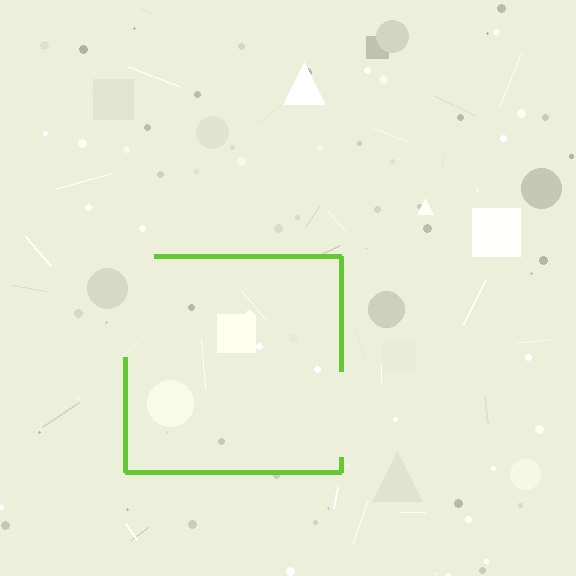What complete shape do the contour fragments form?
The contour fragments form a square.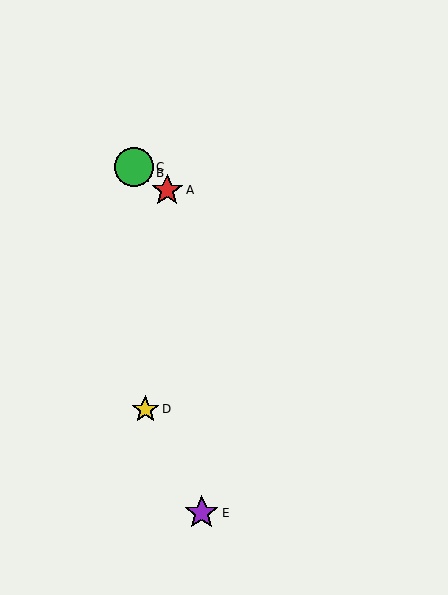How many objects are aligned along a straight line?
3 objects (A, B, C) are aligned along a straight line.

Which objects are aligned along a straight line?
Objects A, B, C are aligned along a straight line.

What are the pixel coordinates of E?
Object E is at (202, 513).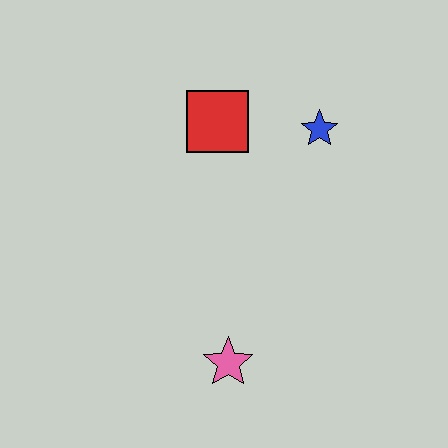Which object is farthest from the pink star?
The blue star is farthest from the pink star.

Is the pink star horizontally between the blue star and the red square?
Yes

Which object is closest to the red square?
The blue star is closest to the red square.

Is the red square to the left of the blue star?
Yes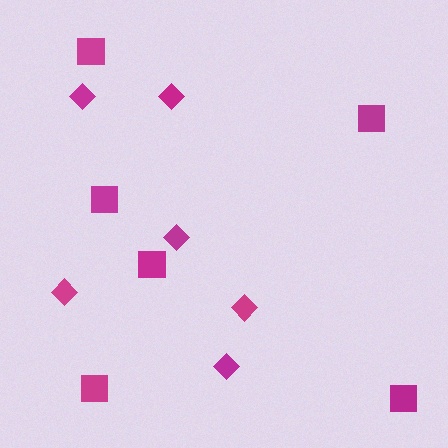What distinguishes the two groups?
There are 2 groups: one group of diamonds (6) and one group of squares (6).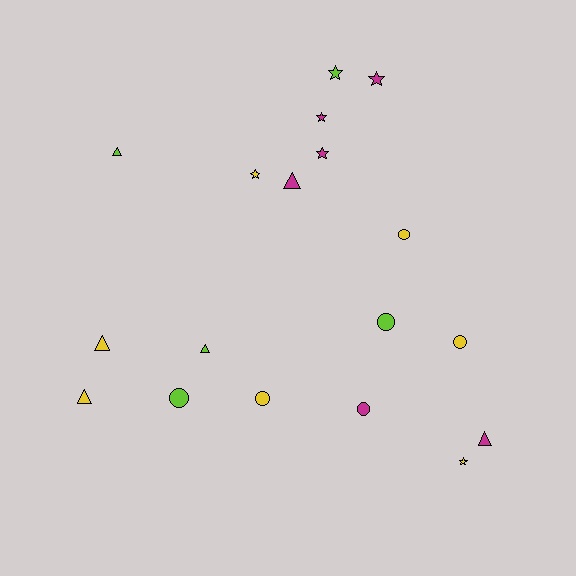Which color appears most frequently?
Yellow, with 7 objects.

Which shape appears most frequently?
Circle, with 6 objects.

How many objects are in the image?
There are 18 objects.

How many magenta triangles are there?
There are 2 magenta triangles.